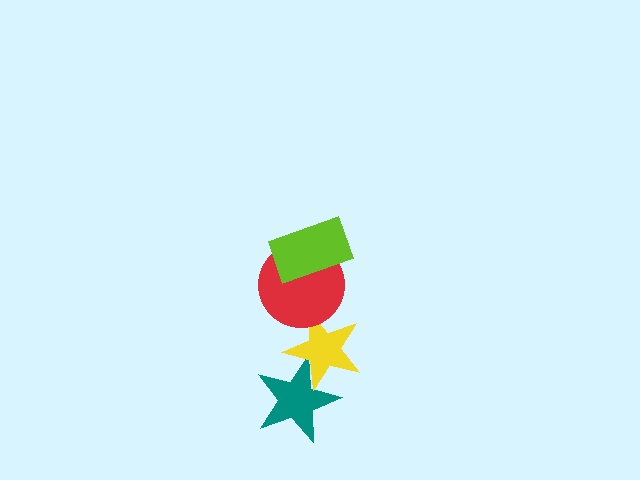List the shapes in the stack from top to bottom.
From top to bottom: the lime rectangle, the red circle, the yellow star, the teal star.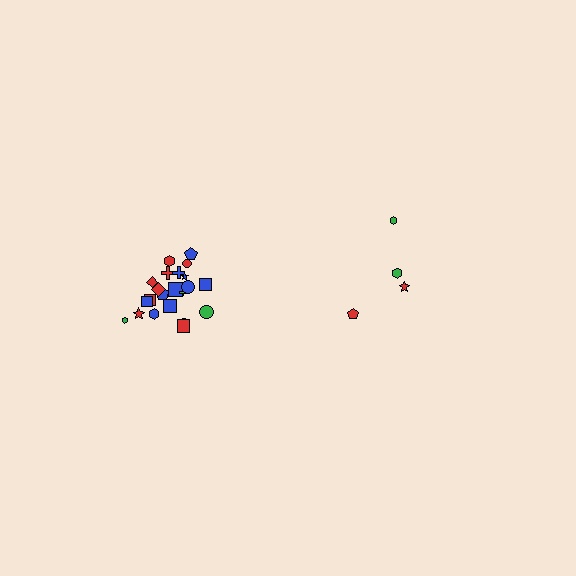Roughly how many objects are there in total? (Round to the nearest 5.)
Roughly 25 objects in total.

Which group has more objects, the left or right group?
The left group.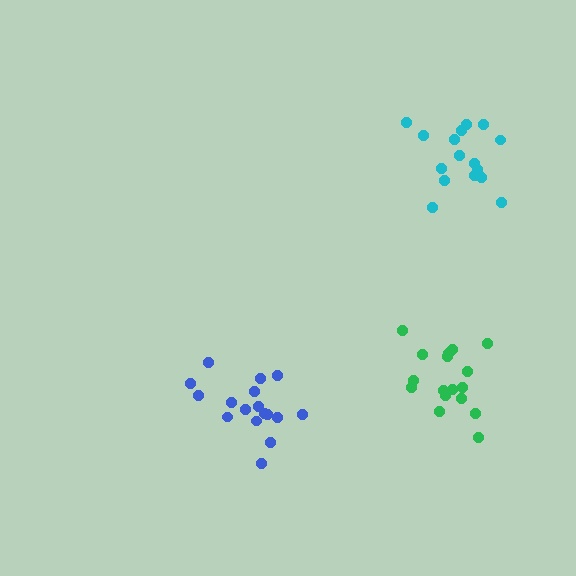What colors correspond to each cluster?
The clusters are colored: green, cyan, blue.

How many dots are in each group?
Group 1: 17 dots, Group 2: 16 dots, Group 3: 17 dots (50 total).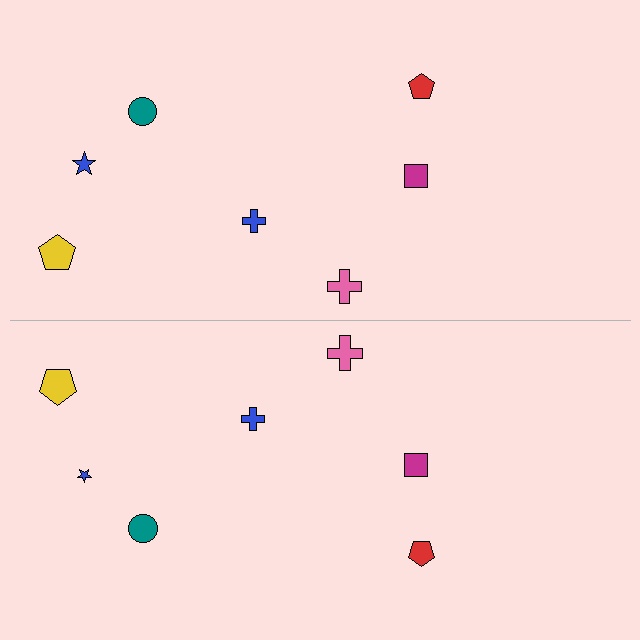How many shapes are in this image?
There are 14 shapes in this image.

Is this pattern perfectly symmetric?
No, the pattern is not perfectly symmetric. The blue star on the bottom side has a different size than its mirror counterpart.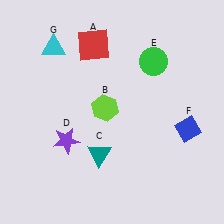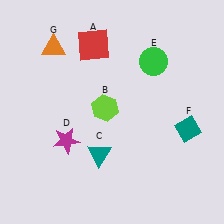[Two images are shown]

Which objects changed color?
D changed from purple to magenta. F changed from blue to teal. G changed from cyan to orange.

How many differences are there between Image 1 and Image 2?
There are 3 differences between the two images.